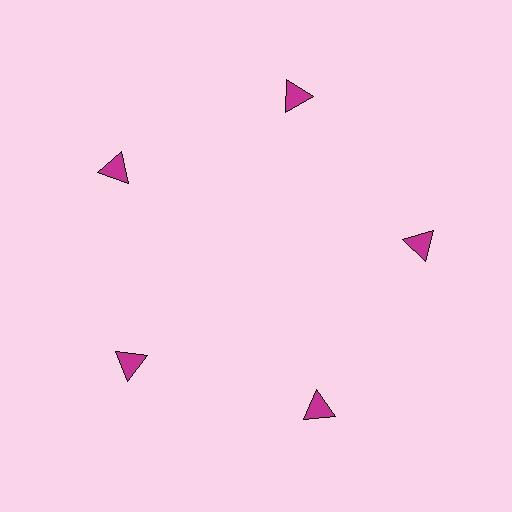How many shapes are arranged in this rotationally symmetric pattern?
There are 5 shapes, arranged in 5 groups of 1.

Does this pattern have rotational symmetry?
Yes, this pattern has 5-fold rotational symmetry. It looks the same after rotating 72 degrees around the center.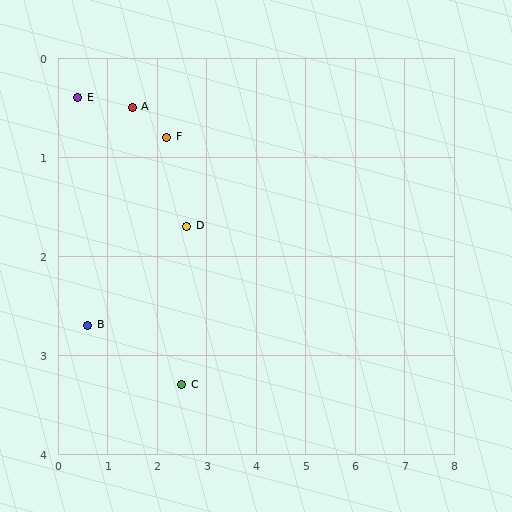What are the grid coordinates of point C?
Point C is at approximately (2.5, 3.3).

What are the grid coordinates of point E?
Point E is at approximately (0.4, 0.4).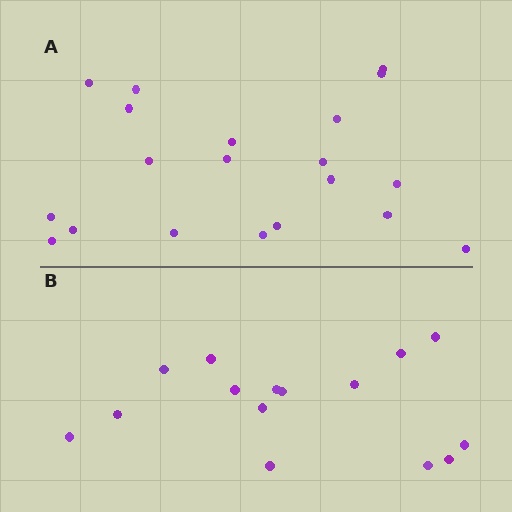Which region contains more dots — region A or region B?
Region A (the top region) has more dots.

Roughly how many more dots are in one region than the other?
Region A has about 5 more dots than region B.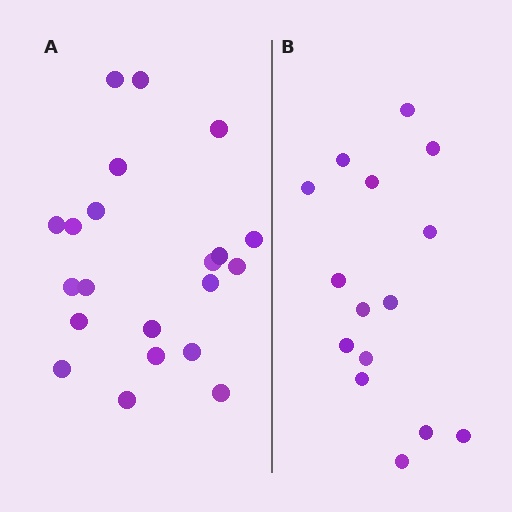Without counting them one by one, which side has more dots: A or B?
Region A (the left region) has more dots.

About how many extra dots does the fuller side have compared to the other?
Region A has about 6 more dots than region B.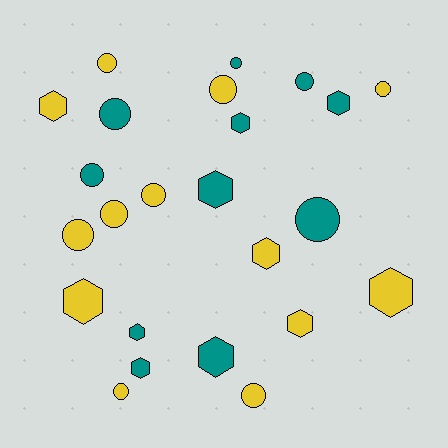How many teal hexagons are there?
There are 6 teal hexagons.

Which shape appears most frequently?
Circle, with 13 objects.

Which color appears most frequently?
Yellow, with 13 objects.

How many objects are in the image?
There are 24 objects.